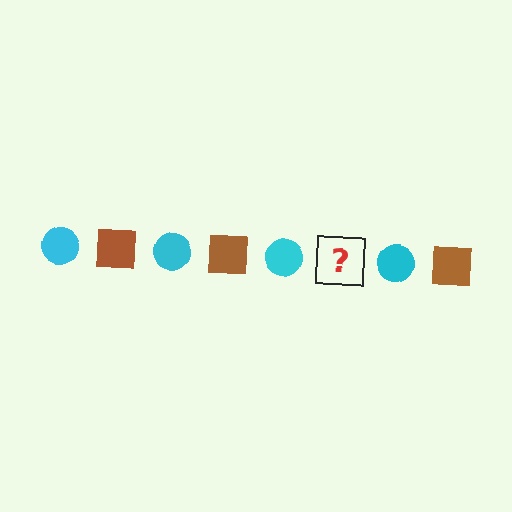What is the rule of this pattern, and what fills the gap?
The rule is that the pattern alternates between cyan circle and brown square. The gap should be filled with a brown square.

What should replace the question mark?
The question mark should be replaced with a brown square.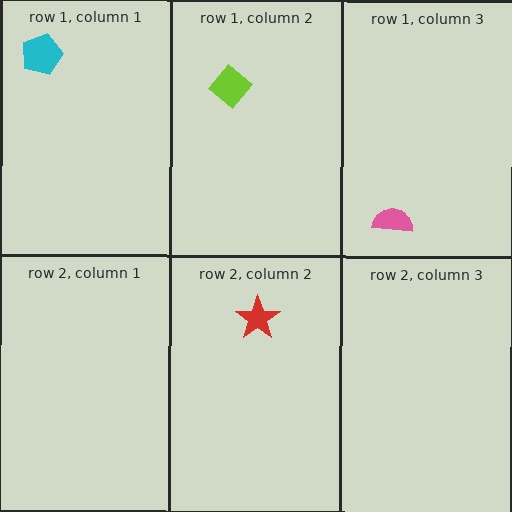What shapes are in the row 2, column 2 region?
The red star.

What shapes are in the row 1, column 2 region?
The lime diamond.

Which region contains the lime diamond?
The row 1, column 2 region.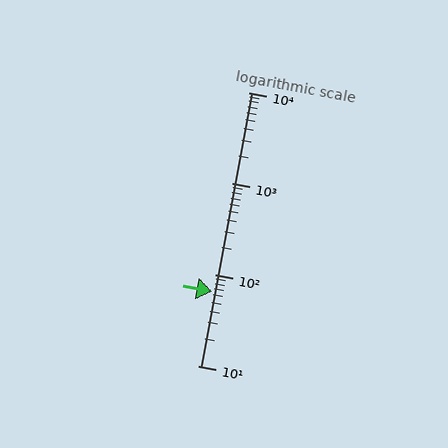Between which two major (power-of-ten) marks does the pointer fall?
The pointer is between 10 and 100.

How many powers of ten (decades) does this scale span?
The scale spans 3 decades, from 10 to 10000.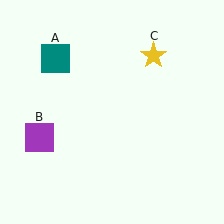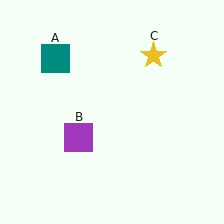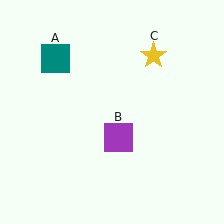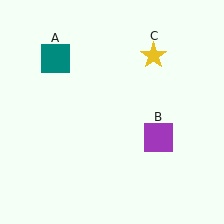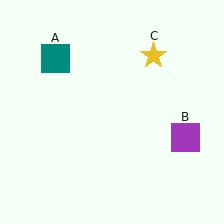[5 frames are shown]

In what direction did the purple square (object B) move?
The purple square (object B) moved right.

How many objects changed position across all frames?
1 object changed position: purple square (object B).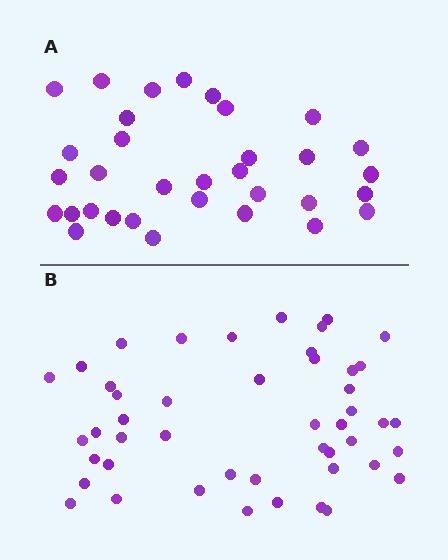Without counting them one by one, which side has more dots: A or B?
Region B (the bottom region) has more dots.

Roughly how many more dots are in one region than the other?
Region B has approximately 15 more dots than region A.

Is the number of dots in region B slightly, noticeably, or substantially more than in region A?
Region B has noticeably more, but not dramatically so. The ratio is roughly 1.4 to 1.